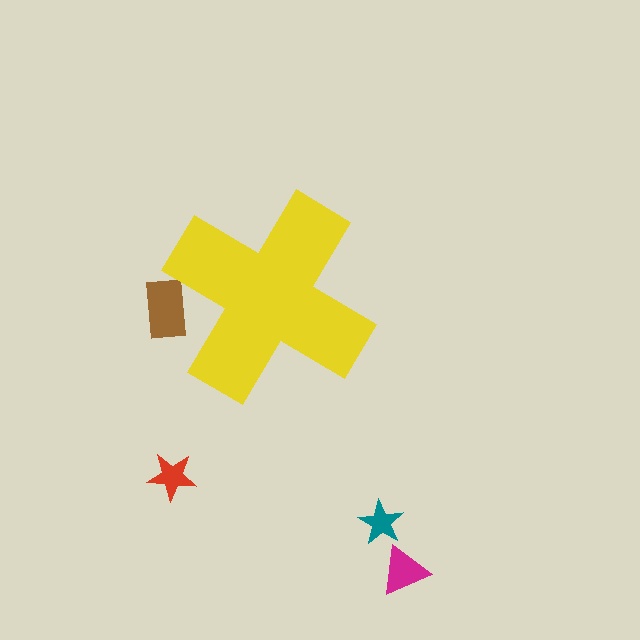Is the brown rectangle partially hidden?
Yes, the brown rectangle is partially hidden behind the yellow cross.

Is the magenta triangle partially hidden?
No, the magenta triangle is fully visible.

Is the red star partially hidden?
No, the red star is fully visible.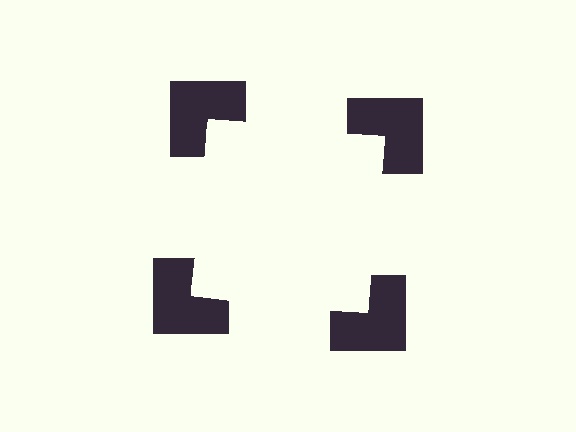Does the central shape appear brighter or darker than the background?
It typically appears slightly brighter than the background, even though no actual brightness change is drawn.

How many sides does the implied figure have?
4 sides.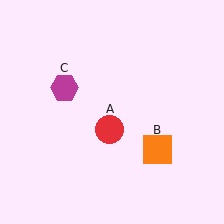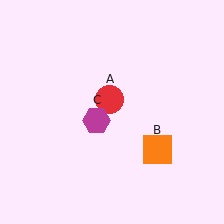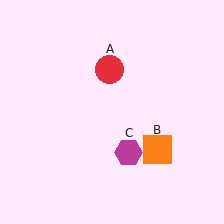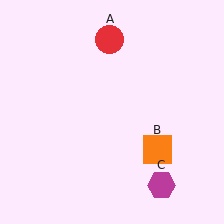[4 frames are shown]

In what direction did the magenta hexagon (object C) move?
The magenta hexagon (object C) moved down and to the right.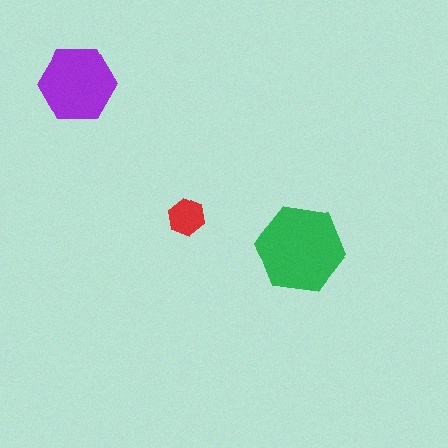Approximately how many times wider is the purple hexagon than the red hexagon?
About 2 times wider.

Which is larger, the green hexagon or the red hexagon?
The green one.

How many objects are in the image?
There are 3 objects in the image.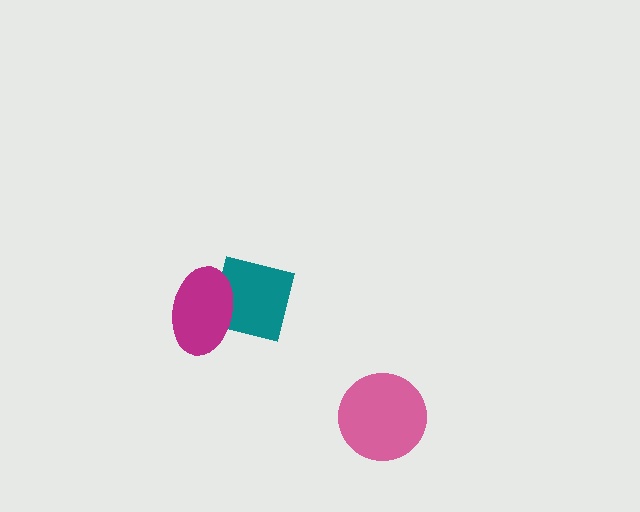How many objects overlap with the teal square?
1 object overlaps with the teal square.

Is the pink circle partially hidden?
No, no other shape covers it.